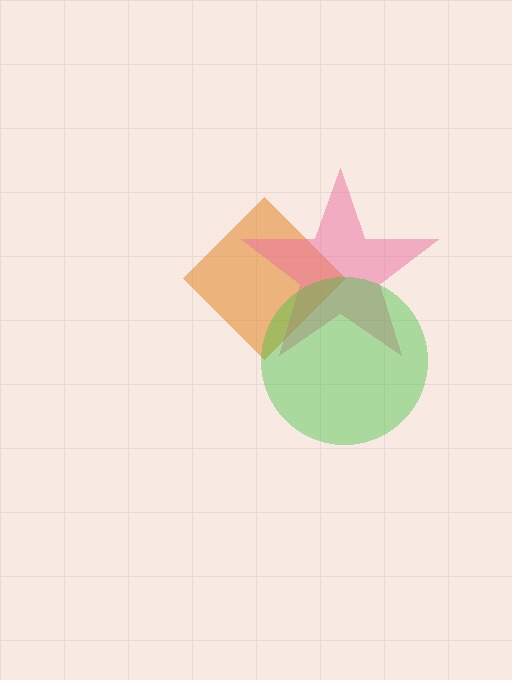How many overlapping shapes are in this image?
There are 3 overlapping shapes in the image.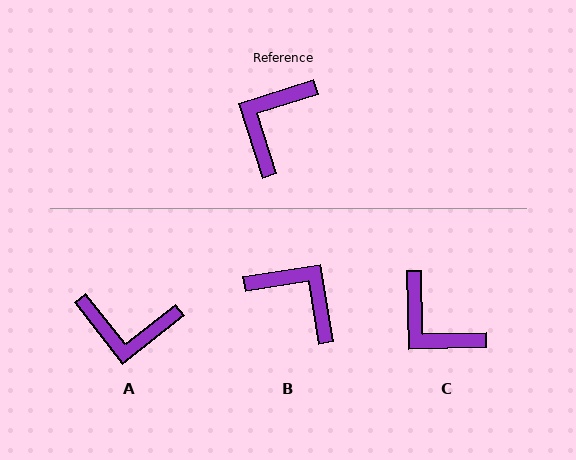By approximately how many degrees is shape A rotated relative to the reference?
Approximately 111 degrees counter-clockwise.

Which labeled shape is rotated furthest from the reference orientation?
A, about 111 degrees away.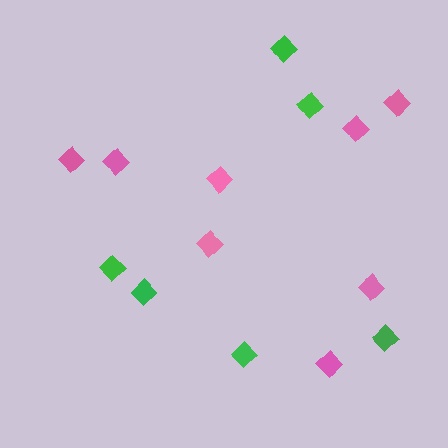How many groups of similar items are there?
There are 2 groups: one group of pink diamonds (8) and one group of green diamonds (6).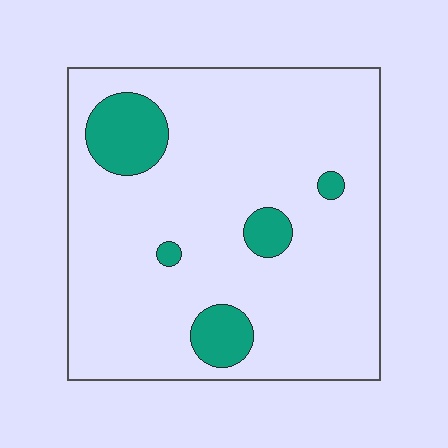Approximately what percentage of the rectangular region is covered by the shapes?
Approximately 10%.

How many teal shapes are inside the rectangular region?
5.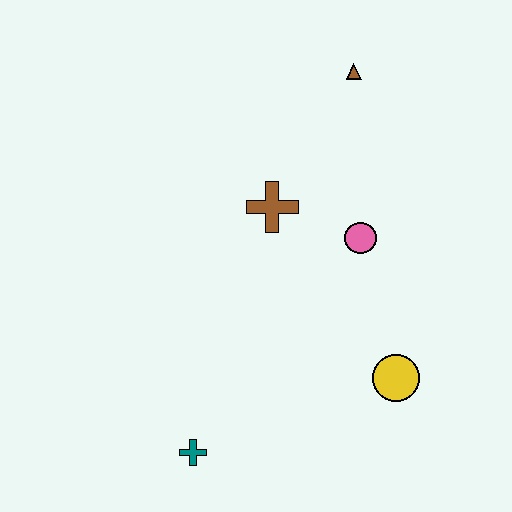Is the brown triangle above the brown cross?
Yes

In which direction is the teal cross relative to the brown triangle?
The teal cross is below the brown triangle.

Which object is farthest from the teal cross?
The brown triangle is farthest from the teal cross.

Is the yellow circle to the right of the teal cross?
Yes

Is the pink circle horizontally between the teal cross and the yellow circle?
Yes